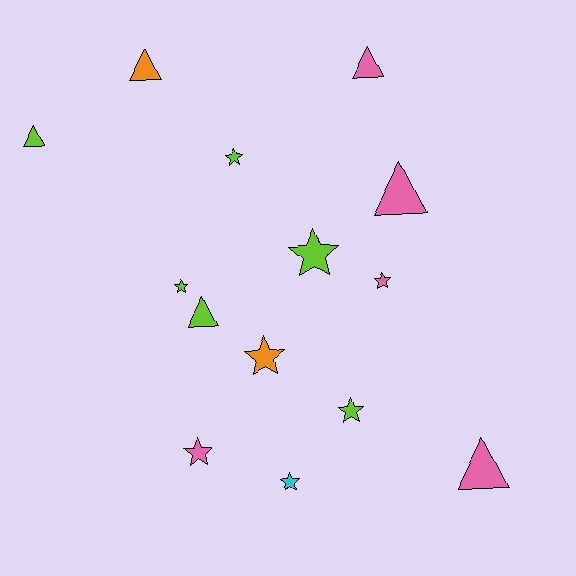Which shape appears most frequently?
Star, with 8 objects.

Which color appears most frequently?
Lime, with 6 objects.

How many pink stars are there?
There are 2 pink stars.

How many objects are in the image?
There are 14 objects.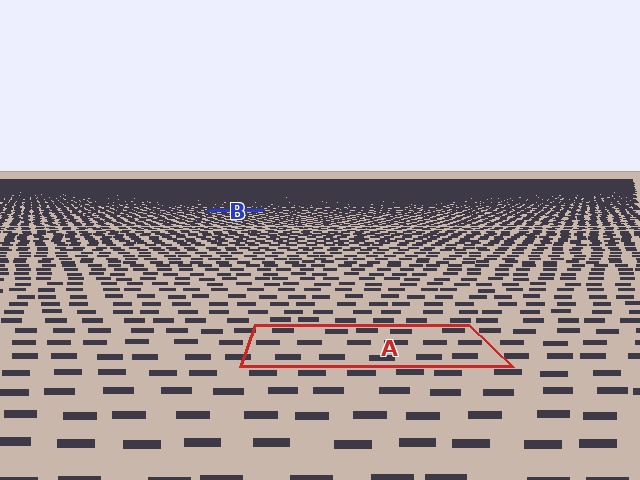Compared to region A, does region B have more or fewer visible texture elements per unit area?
Region B has more texture elements per unit area — they are packed more densely because it is farther away.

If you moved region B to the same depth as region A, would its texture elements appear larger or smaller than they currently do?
They would appear larger. At a closer depth, the same texture elements are projected at a bigger on-screen size.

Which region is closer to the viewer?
Region A is closer. The texture elements there are larger and more spread out.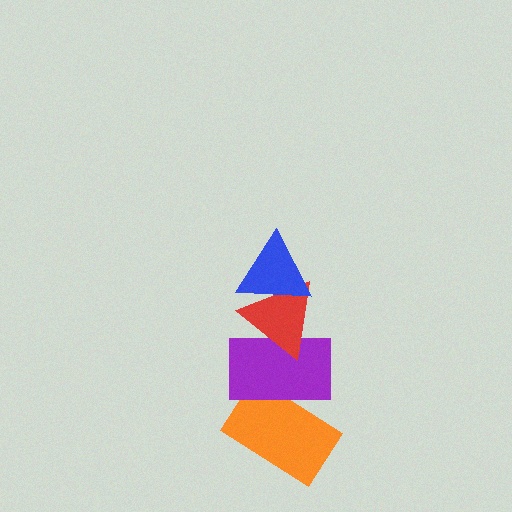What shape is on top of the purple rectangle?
The red triangle is on top of the purple rectangle.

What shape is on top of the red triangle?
The blue triangle is on top of the red triangle.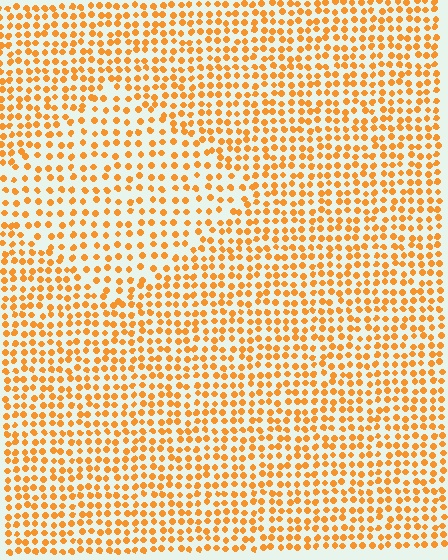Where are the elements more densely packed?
The elements are more densely packed outside the diamond boundary.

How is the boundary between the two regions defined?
The boundary is defined by a change in element density (approximately 1.6x ratio). All elements are the same color, size, and shape.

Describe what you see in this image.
The image contains small orange elements arranged at two different densities. A diamond-shaped region is visible where the elements are less densely packed than the surrounding area.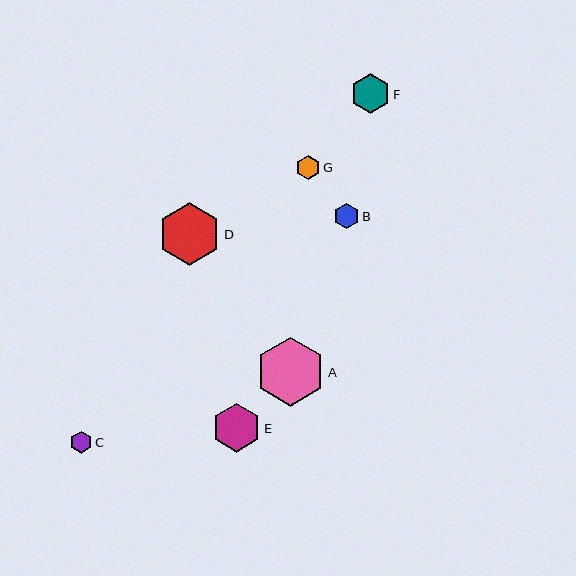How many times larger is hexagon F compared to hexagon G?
Hexagon F is approximately 1.6 times the size of hexagon G.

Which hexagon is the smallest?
Hexagon C is the smallest with a size of approximately 22 pixels.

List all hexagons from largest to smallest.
From largest to smallest: A, D, E, F, B, G, C.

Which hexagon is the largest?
Hexagon A is the largest with a size of approximately 69 pixels.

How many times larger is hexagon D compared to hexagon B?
Hexagon D is approximately 2.5 times the size of hexagon B.